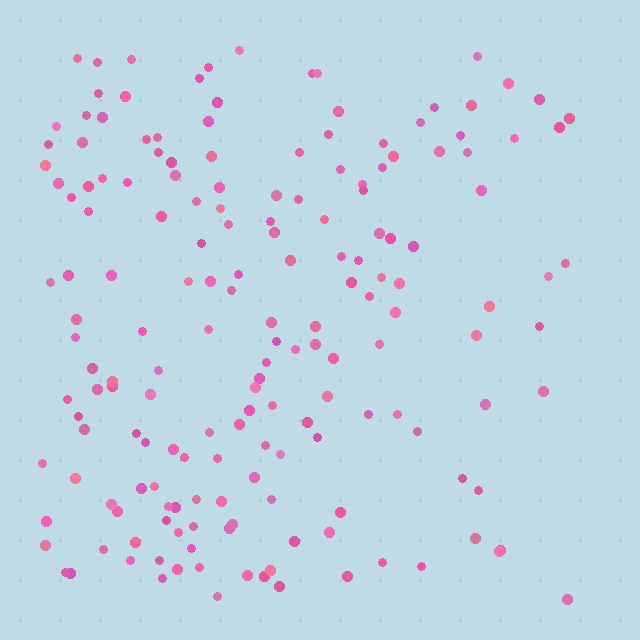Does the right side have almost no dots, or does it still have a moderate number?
Still a moderate number, just noticeably fewer than the left.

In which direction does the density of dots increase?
From right to left, with the left side densest.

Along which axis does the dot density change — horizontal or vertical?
Horizontal.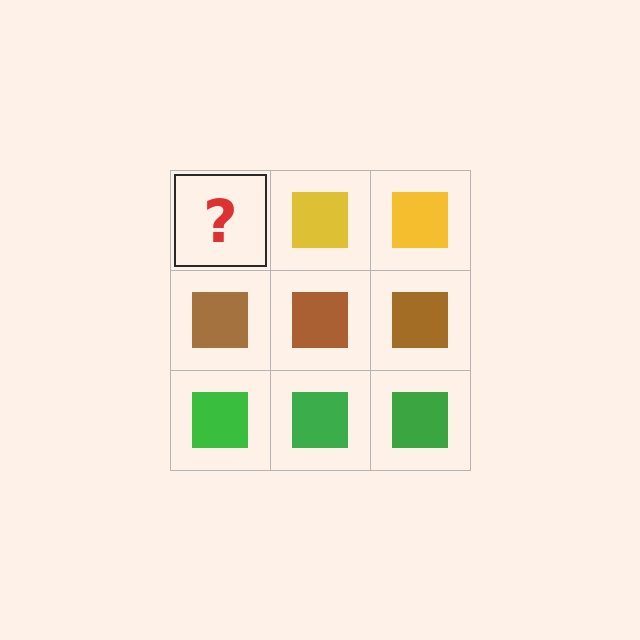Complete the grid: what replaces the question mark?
The question mark should be replaced with a yellow square.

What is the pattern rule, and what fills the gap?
The rule is that each row has a consistent color. The gap should be filled with a yellow square.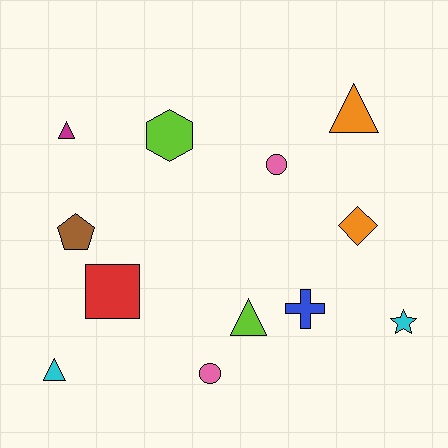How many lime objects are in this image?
There are 2 lime objects.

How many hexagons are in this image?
There is 1 hexagon.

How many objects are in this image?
There are 12 objects.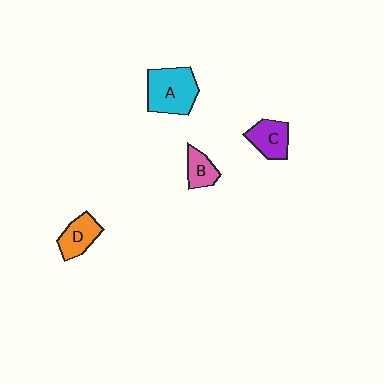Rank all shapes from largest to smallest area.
From largest to smallest: A (cyan), C (purple), D (orange), B (pink).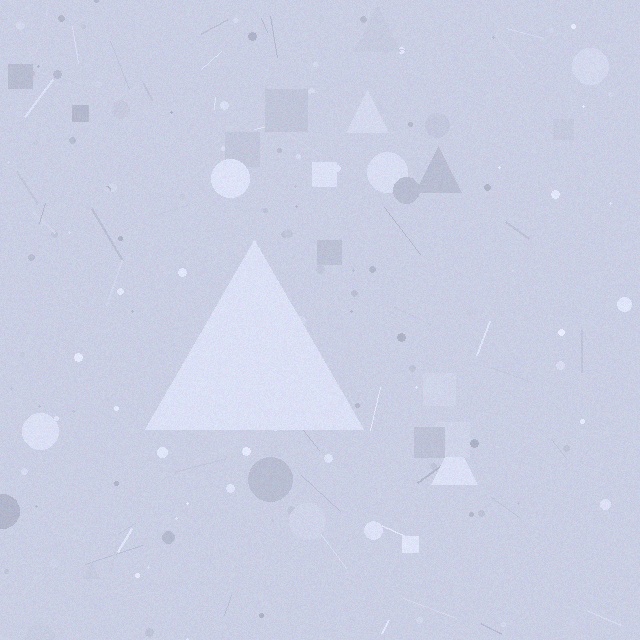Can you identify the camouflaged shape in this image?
The camouflaged shape is a triangle.